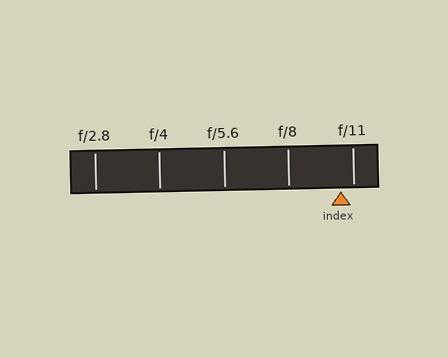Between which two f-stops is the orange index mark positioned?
The index mark is between f/8 and f/11.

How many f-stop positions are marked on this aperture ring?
There are 5 f-stop positions marked.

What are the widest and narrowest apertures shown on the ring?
The widest aperture shown is f/2.8 and the narrowest is f/11.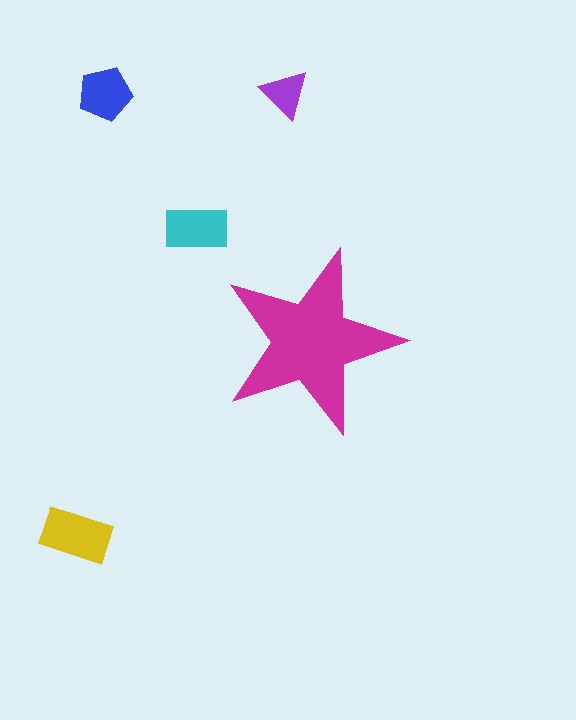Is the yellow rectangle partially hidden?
No, the yellow rectangle is fully visible.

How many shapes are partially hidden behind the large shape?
0 shapes are partially hidden.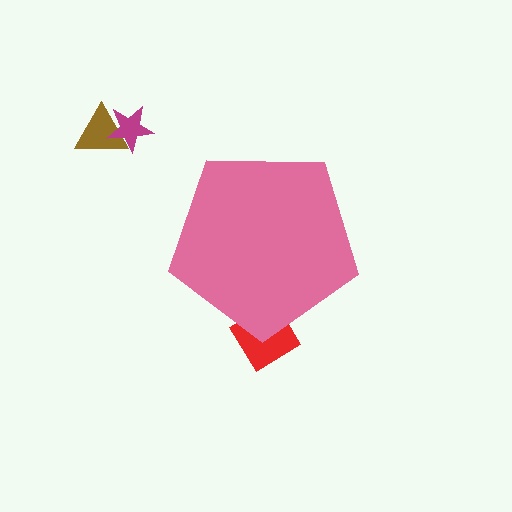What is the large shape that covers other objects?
A pink pentagon.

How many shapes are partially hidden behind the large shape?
1 shape is partially hidden.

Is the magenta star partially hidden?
No, the magenta star is fully visible.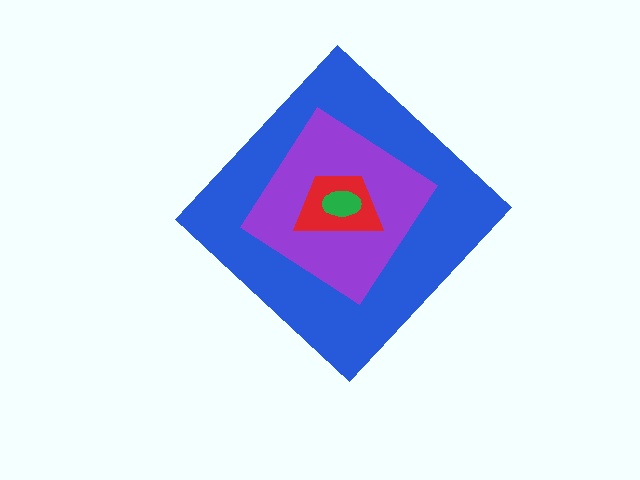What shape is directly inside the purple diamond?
The red trapezoid.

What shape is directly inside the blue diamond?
The purple diamond.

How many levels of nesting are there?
4.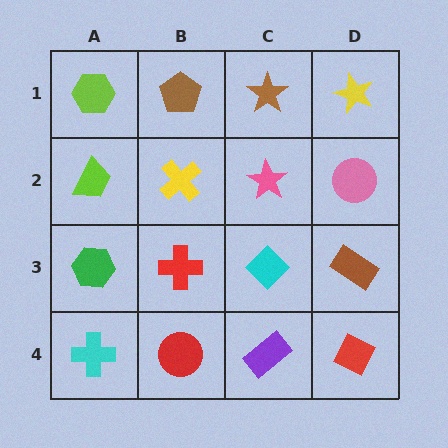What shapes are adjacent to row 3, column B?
A yellow cross (row 2, column B), a red circle (row 4, column B), a green hexagon (row 3, column A), a cyan diamond (row 3, column C).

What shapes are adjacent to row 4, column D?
A brown rectangle (row 3, column D), a purple rectangle (row 4, column C).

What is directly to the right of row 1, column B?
A brown star.